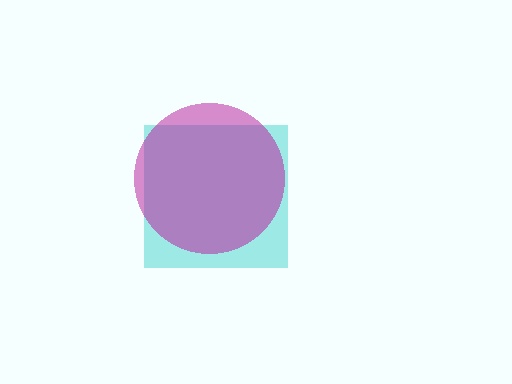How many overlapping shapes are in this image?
There are 2 overlapping shapes in the image.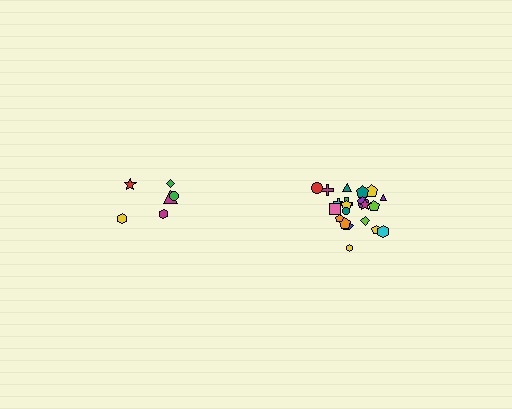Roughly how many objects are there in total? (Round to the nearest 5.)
Roughly 30 objects in total.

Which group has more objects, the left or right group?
The right group.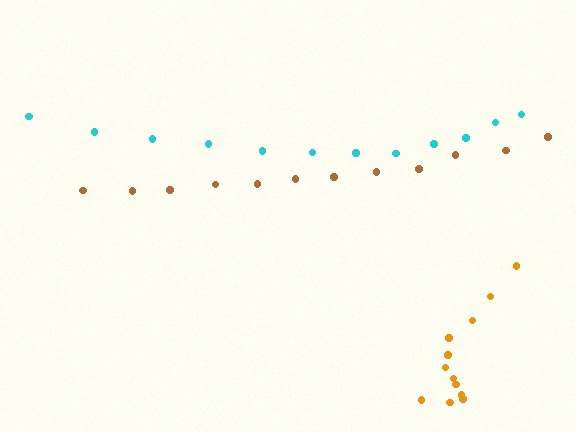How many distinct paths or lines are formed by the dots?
There are 3 distinct paths.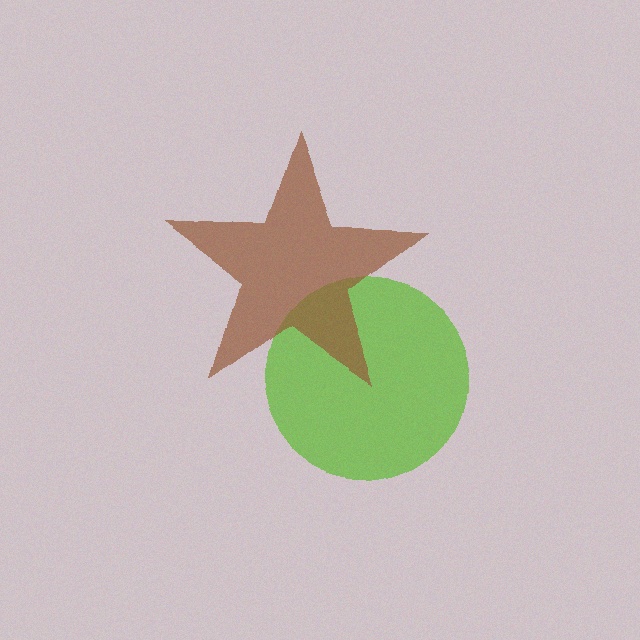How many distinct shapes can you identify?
There are 2 distinct shapes: a lime circle, a brown star.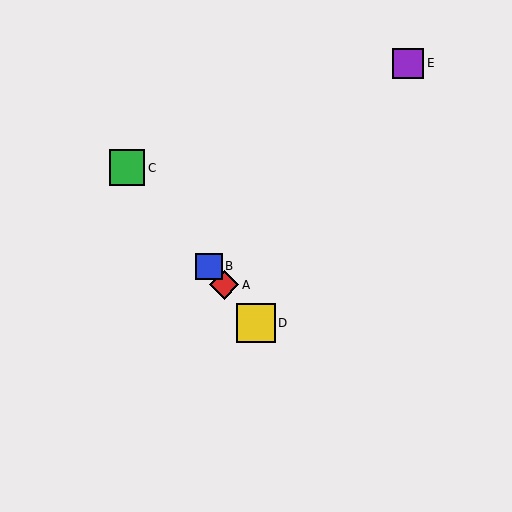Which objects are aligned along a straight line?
Objects A, B, C, D are aligned along a straight line.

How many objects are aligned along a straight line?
4 objects (A, B, C, D) are aligned along a straight line.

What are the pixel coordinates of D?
Object D is at (256, 323).